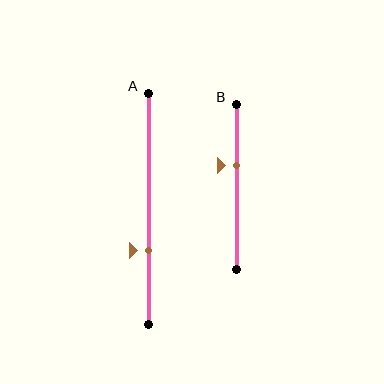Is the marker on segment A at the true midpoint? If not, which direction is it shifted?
No, the marker on segment A is shifted downward by about 18% of the segment length.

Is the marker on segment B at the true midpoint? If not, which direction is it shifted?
No, the marker on segment B is shifted upward by about 13% of the segment length.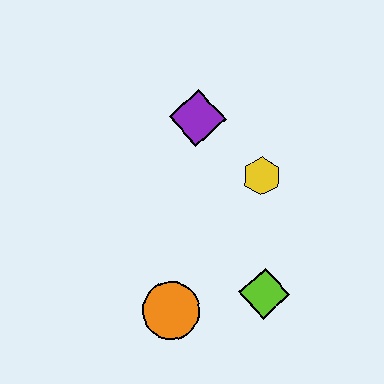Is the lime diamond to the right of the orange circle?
Yes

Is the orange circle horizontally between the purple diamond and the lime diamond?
No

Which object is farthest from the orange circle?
The purple diamond is farthest from the orange circle.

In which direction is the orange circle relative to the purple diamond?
The orange circle is below the purple diamond.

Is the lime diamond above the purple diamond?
No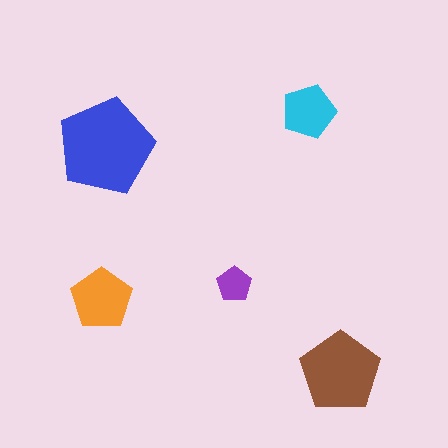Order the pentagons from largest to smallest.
the blue one, the brown one, the orange one, the cyan one, the purple one.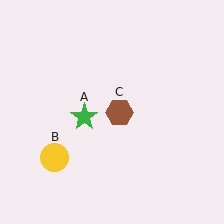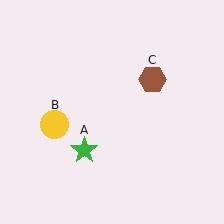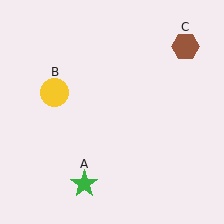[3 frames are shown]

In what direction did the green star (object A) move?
The green star (object A) moved down.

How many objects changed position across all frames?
3 objects changed position: green star (object A), yellow circle (object B), brown hexagon (object C).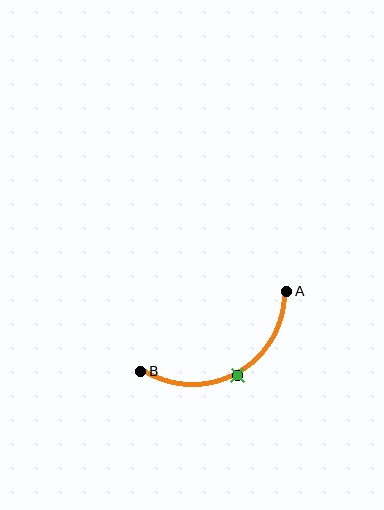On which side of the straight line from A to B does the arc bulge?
The arc bulges below the straight line connecting A and B.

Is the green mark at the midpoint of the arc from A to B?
Yes. The green mark lies on the arc at equal arc-length from both A and B — it is the arc midpoint.